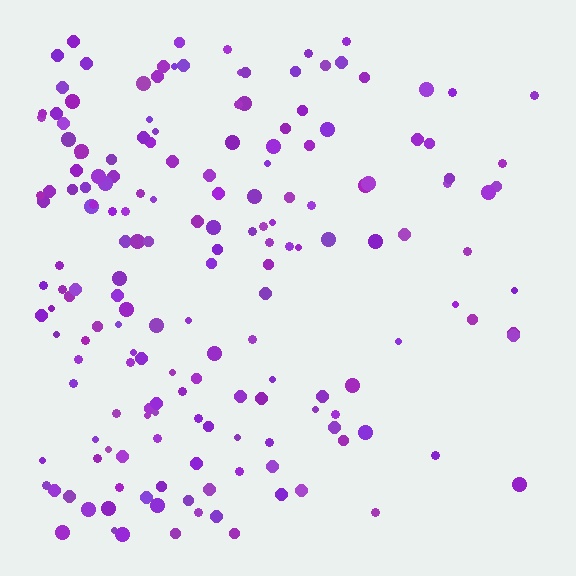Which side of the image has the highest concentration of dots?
The left.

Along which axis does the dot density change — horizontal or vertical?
Horizontal.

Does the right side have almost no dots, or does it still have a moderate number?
Still a moderate number, just noticeably fewer than the left.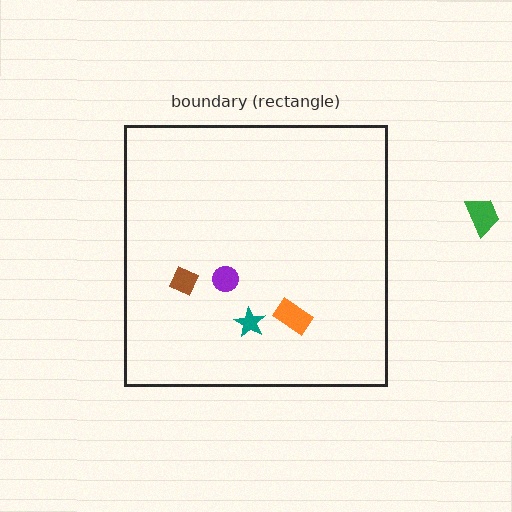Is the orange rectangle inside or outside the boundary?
Inside.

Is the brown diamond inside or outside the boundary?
Inside.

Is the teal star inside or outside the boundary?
Inside.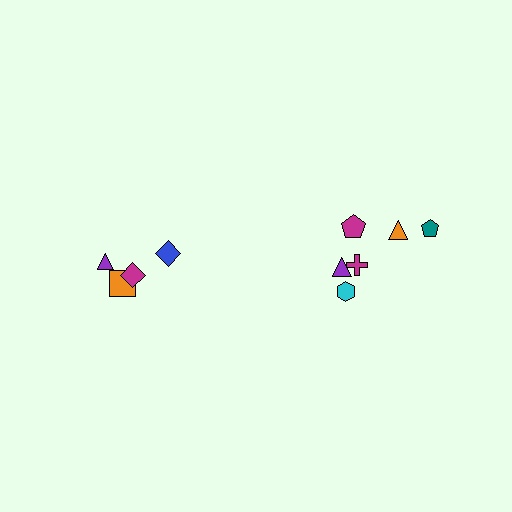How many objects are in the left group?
There are 4 objects.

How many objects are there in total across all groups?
There are 10 objects.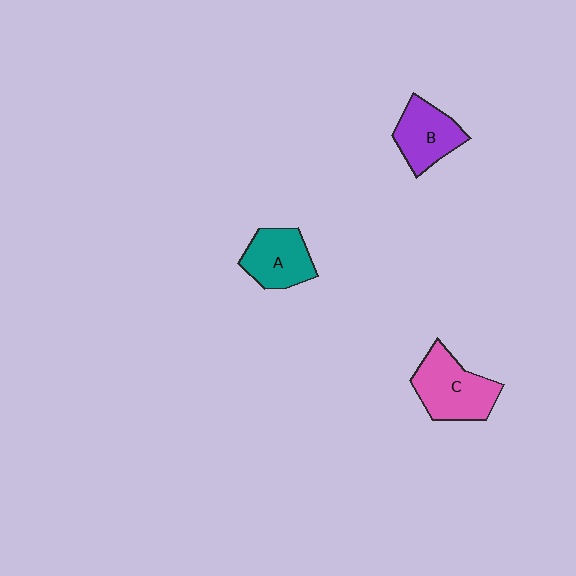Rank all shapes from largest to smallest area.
From largest to smallest: C (pink), A (teal), B (purple).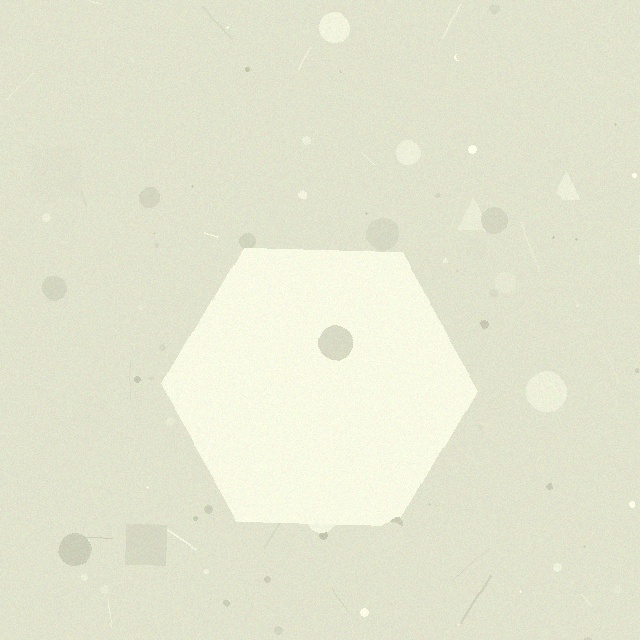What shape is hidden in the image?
A hexagon is hidden in the image.